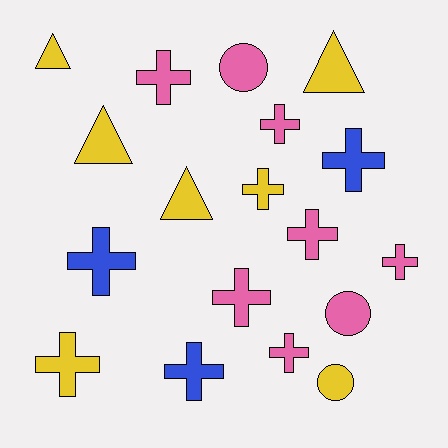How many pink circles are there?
There are 2 pink circles.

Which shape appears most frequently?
Cross, with 11 objects.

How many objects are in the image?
There are 18 objects.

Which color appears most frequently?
Pink, with 8 objects.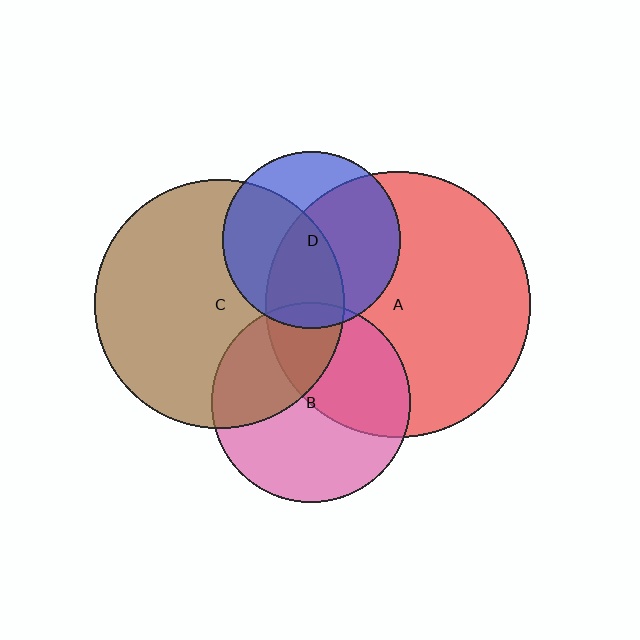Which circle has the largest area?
Circle A (red).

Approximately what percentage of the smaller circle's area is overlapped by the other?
Approximately 45%.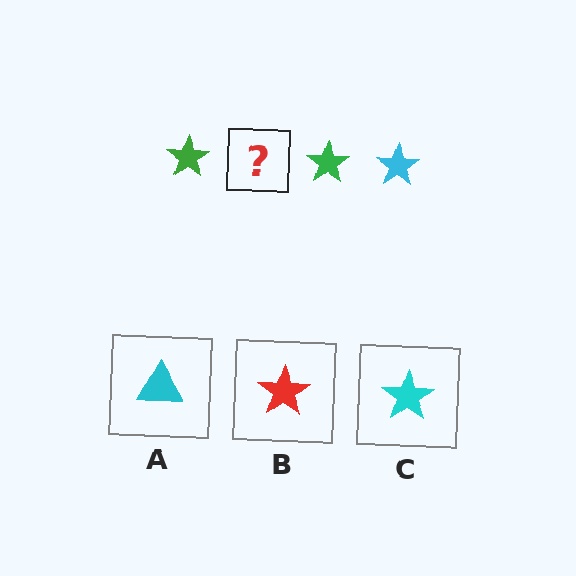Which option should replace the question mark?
Option C.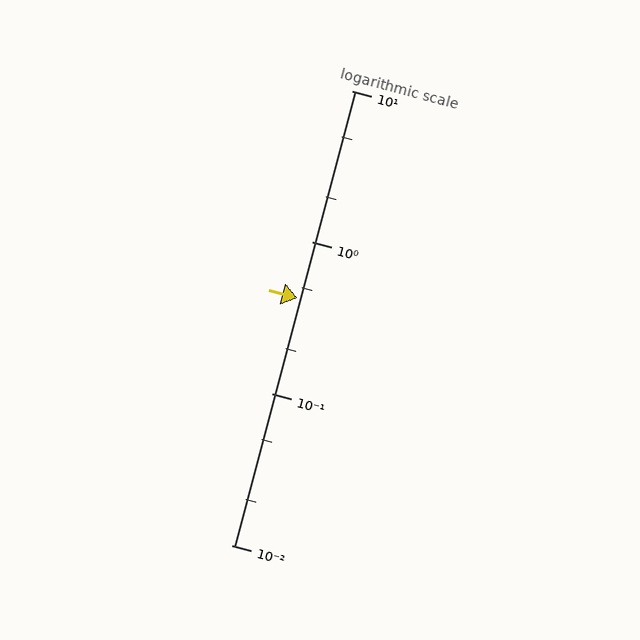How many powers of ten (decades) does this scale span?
The scale spans 3 decades, from 0.01 to 10.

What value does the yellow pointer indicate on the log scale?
The pointer indicates approximately 0.43.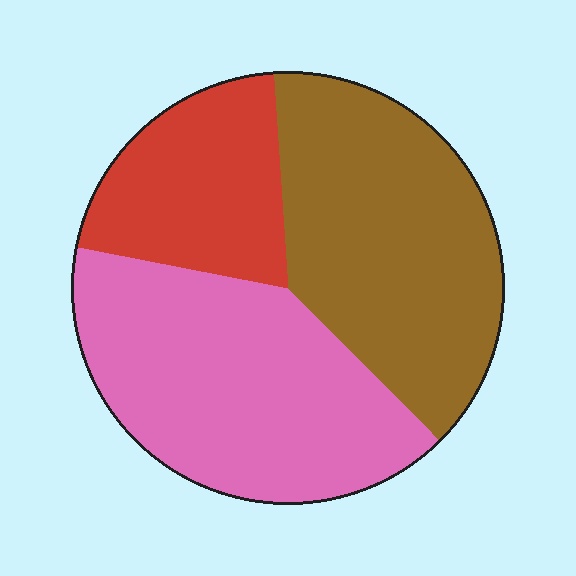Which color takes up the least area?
Red, at roughly 20%.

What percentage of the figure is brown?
Brown covers about 40% of the figure.